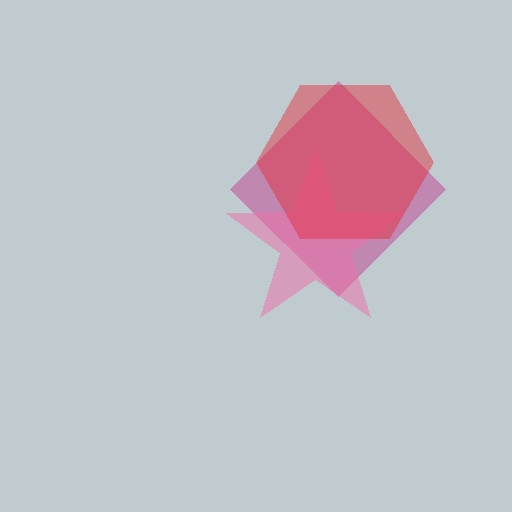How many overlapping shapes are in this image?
There are 3 overlapping shapes in the image.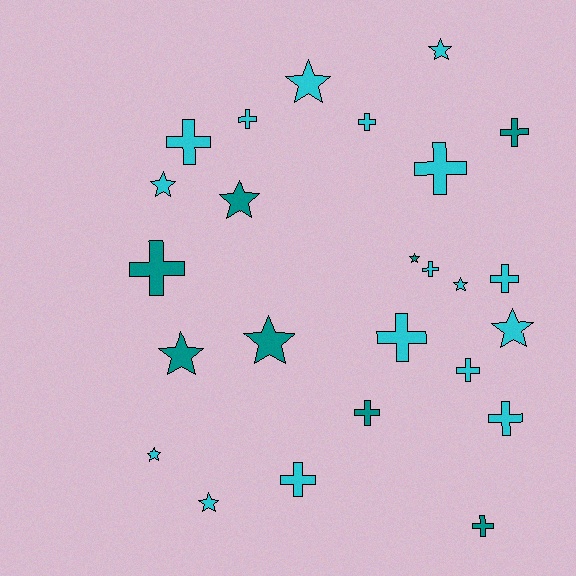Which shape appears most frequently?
Cross, with 14 objects.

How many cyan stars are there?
There are 7 cyan stars.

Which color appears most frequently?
Cyan, with 17 objects.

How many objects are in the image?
There are 25 objects.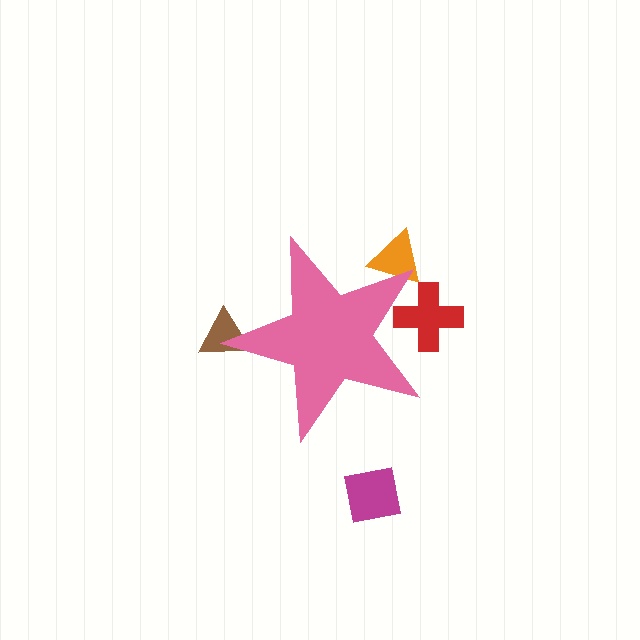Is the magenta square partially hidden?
No, the magenta square is fully visible.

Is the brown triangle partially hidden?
Yes, the brown triangle is partially hidden behind the pink star.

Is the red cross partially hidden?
Yes, the red cross is partially hidden behind the pink star.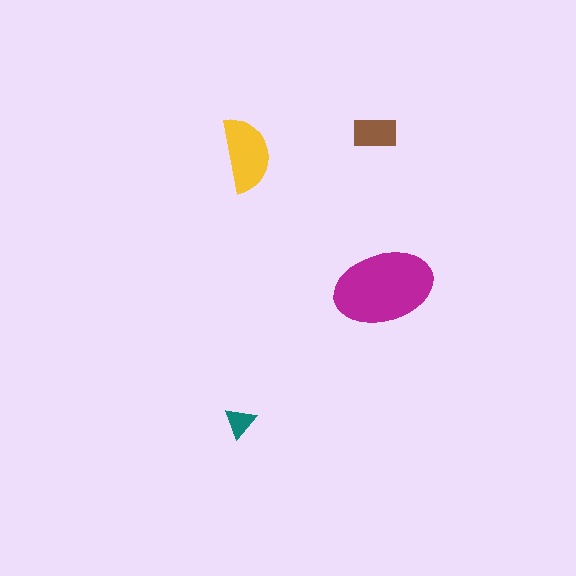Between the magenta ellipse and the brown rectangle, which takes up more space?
The magenta ellipse.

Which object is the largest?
The magenta ellipse.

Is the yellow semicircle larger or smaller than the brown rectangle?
Larger.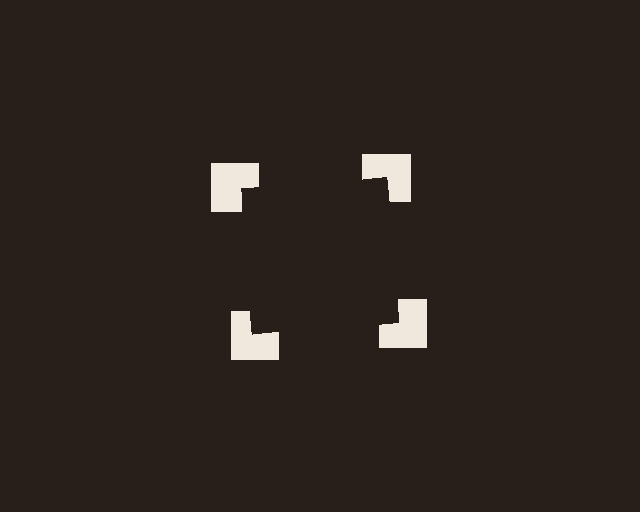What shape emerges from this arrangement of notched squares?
An illusory square — its edges are inferred from the aligned wedge cuts in the notched squares, not physically drawn.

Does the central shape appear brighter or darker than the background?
It typically appears slightly darker than the background, even though no actual brightness change is drawn.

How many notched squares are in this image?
There are 4 — one at each vertex of the illusory square.